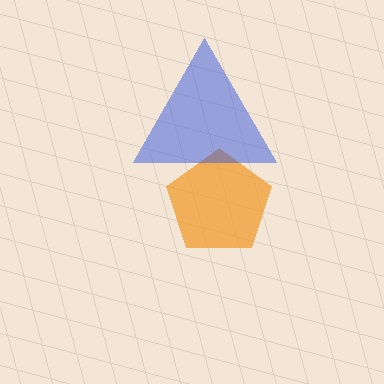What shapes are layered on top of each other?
The layered shapes are: an orange pentagon, a blue triangle.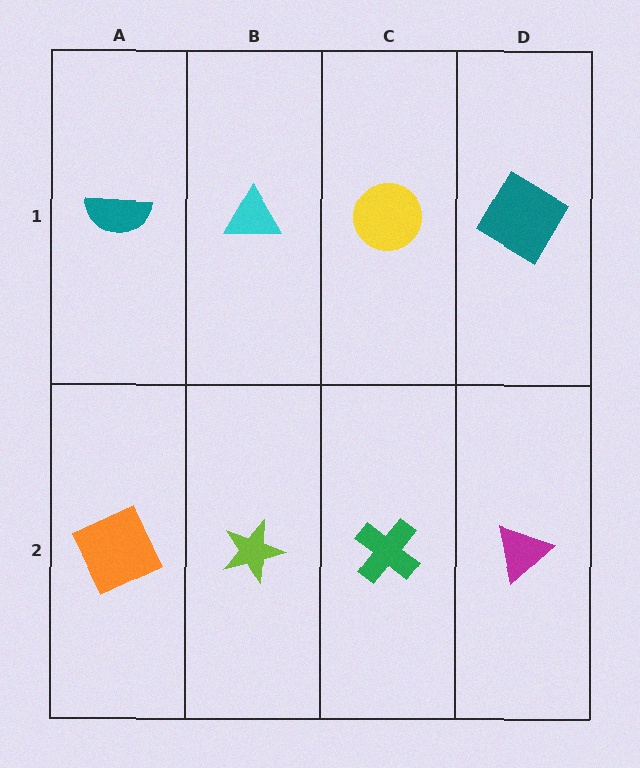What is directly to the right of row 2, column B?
A green cross.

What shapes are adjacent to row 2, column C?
A yellow circle (row 1, column C), a lime star (row 2, column B), a magenta triangle (row 2, column D).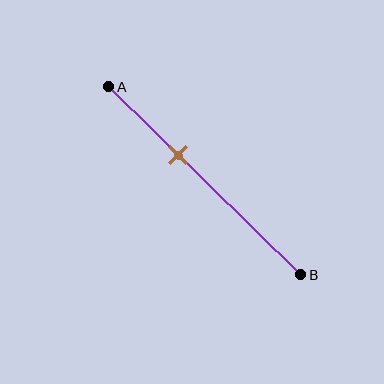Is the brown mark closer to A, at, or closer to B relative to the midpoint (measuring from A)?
The brown mark is closer to point A than the midpoint of segment AB.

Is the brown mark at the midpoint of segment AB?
No, the mark is at about 35% from A, not at the 50% midpoint.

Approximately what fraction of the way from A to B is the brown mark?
The brown mark is approximately 35% of the way from A to B.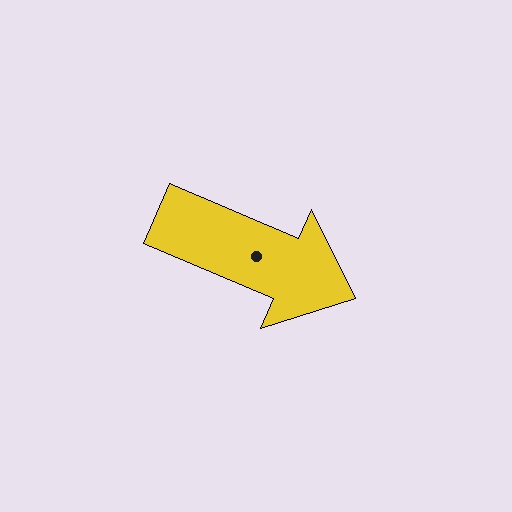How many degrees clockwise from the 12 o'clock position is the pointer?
Approximately 113 degrees.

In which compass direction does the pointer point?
Southeast.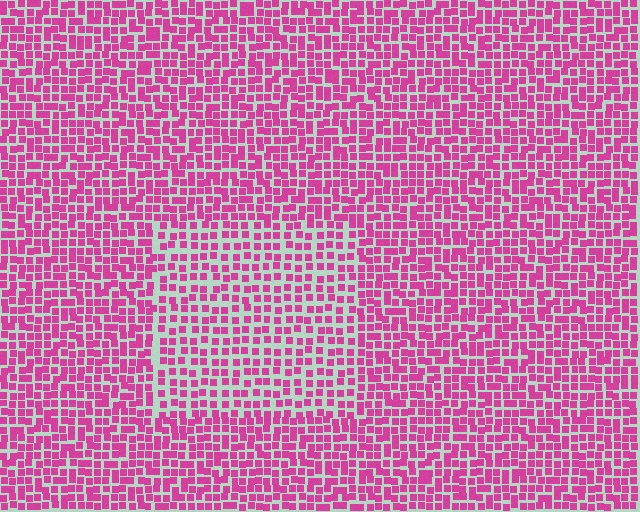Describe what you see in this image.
The image contains small magenta elements arranged at two different densities. A rectangle-shaped region is visible where the elements are less densely packed than the surrounding area.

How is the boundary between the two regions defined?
The boundary is defined by a change in element density (approximately 1.5x ratio). All elements are the same color, size, and shape.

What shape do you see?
I see a rectangle.